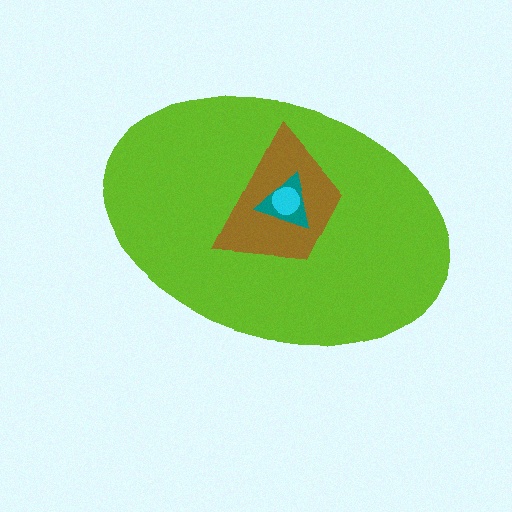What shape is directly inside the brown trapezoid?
The teal triangle.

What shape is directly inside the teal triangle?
The cyan circle.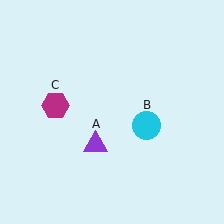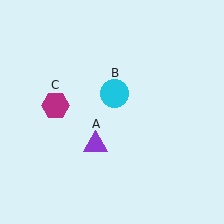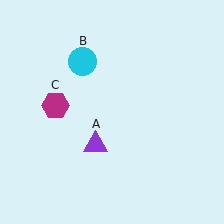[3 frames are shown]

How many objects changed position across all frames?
1 object changed position: cyan circle (object B).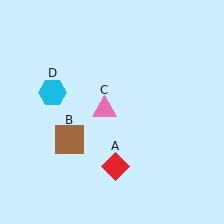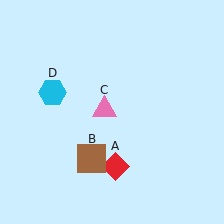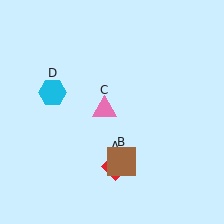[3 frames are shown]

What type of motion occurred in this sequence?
The brown square (object B) rotated counterclockwise around the center of the scene.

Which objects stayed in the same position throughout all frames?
Red diamond (object A) and pink triangle (object C) and cyan hexagon (object D) remained stationary.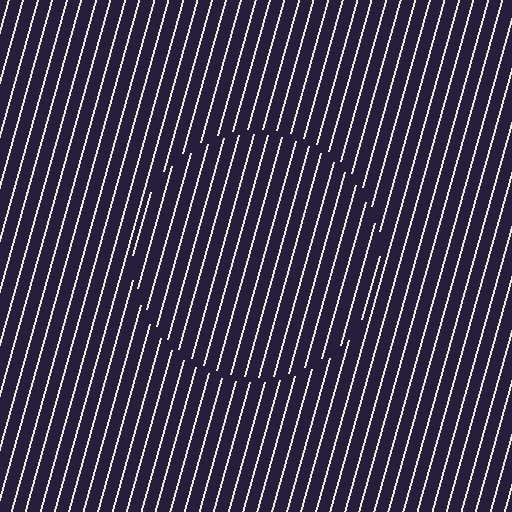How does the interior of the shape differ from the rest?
The interior of the shape contains the same grating, shifted by half a period — the contour is defined by the phase discontinuity where line-ends from the inner and outer gratings abut.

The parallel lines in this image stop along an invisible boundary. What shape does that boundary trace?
An illusory circle. The interior of the shape contains the same grating, shifted by half a period — the contour is defined by the phase discontinuity where line-ends from the inner and outer gratings abut.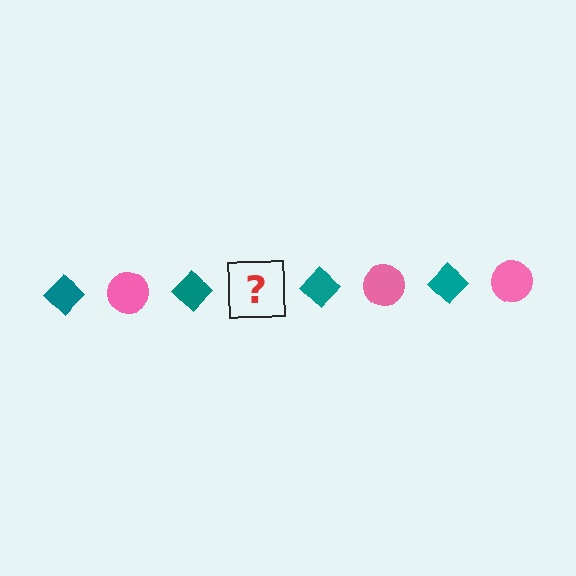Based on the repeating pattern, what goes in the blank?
The blank should be a pink circle.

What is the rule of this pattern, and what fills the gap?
The rule is that the pattern alternates between teal diamond and pink circle. The gap should be filled with a pink circle.